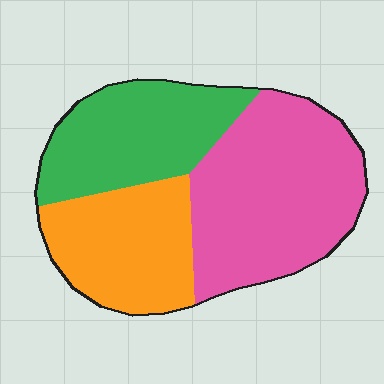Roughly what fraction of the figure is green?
Green covers around 30% of the figure.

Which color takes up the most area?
Pink, at roughly 45%.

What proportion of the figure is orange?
Orange covers 27% of the figure.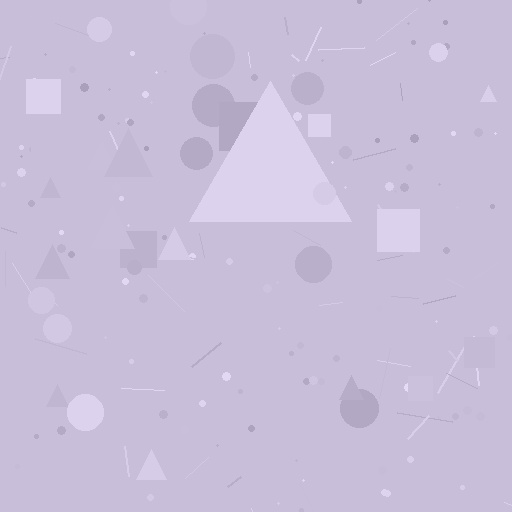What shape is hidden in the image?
A triangle is hidden in the image.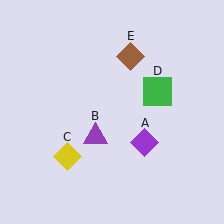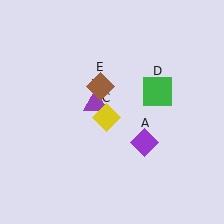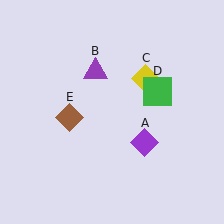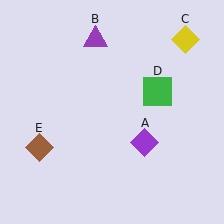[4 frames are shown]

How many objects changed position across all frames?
3 objects changed position: purple triangle (object B), yellow diamond (object C), brown diamond (object E).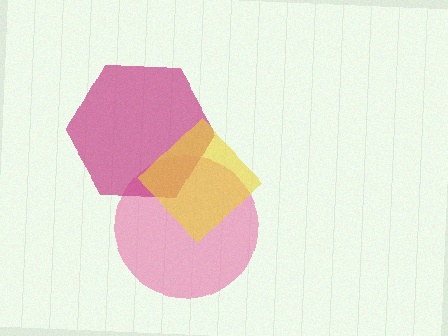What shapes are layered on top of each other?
The layered shapes are: a pink circle, a magenta hexagon, a yellow diamond.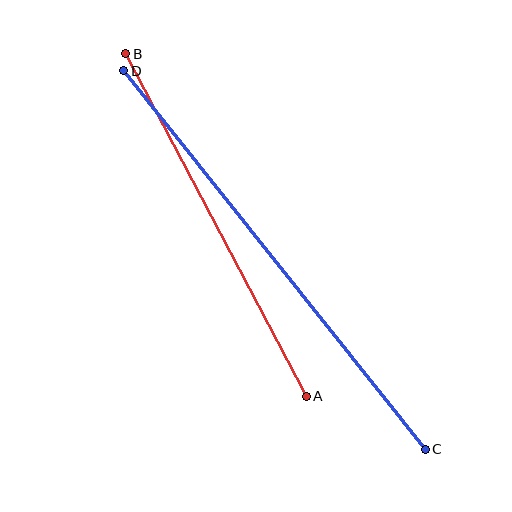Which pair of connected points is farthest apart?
Points C and D are farthest apart.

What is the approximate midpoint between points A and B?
The midpoint is at approximately (216, 225) pixels.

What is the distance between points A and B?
The distance is approximately 387 pixels.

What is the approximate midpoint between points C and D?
The midpoint is at approximately (275, 260) pixels.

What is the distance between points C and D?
The distance is approximately 484 pixels.